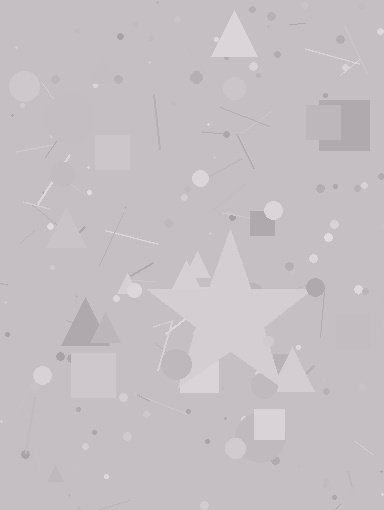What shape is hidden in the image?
A star is hidden in the image.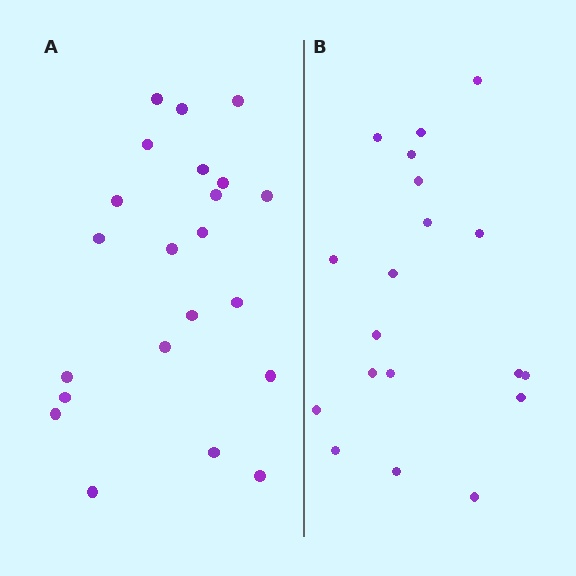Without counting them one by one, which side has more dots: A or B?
Region A (the left region) has more dots.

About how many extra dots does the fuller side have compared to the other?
Region A has just a few more — roughly 2 or 3 more dots than region B.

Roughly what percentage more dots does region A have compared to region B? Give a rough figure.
About 15% more.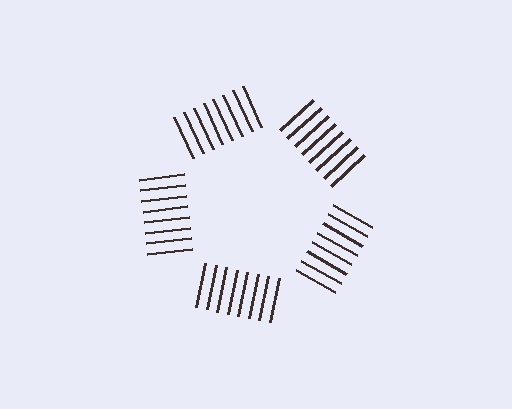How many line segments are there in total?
40 — 8 along each of the 5 edges.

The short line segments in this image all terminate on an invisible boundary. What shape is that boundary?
An illusory pentagon — the line segments terminate on its edges but no continuous stroke is drawn.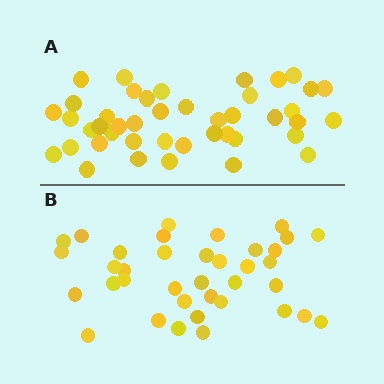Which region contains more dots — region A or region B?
Region A (the top region) has more dots.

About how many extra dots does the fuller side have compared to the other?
Region A has about 6 more dots than region B.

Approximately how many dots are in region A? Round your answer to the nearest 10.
About 40 dots. (The exact count is 43, which rounds to 40.)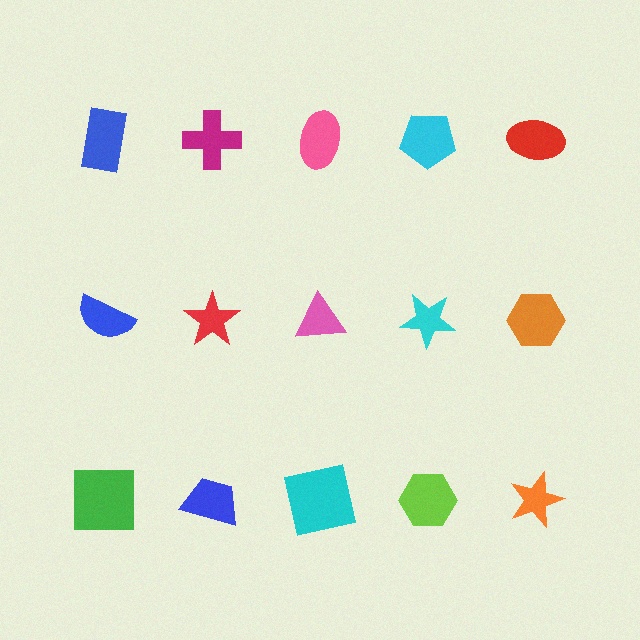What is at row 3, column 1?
A green square.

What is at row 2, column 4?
A cyan star.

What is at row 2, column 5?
An orange hexagon.